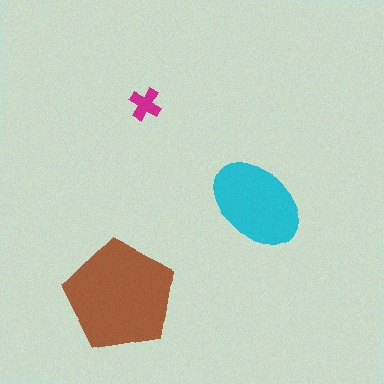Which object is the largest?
The brown pentagon.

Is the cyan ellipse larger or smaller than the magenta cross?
Larger.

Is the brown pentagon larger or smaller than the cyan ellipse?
Larger.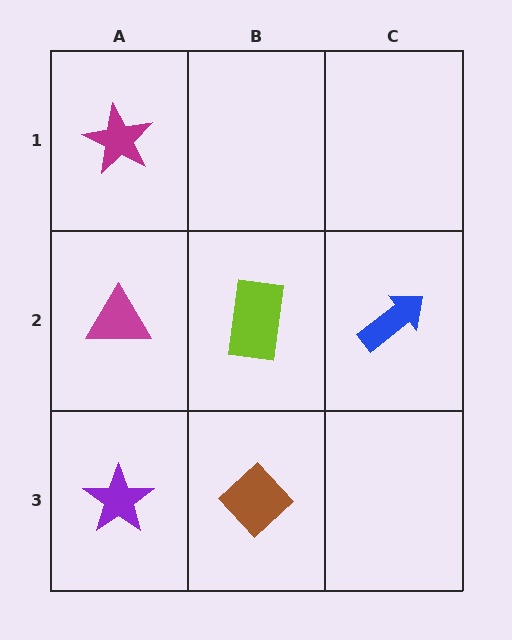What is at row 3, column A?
A purple star.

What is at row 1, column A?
A magenta star.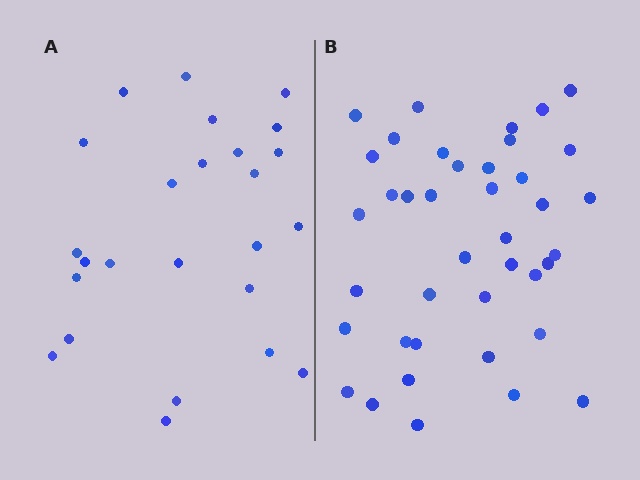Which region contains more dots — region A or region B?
Region B (the right region) has more dots.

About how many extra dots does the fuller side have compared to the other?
Region B has approximately 15 more dots than region A.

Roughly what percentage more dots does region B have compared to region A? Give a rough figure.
About 60% more.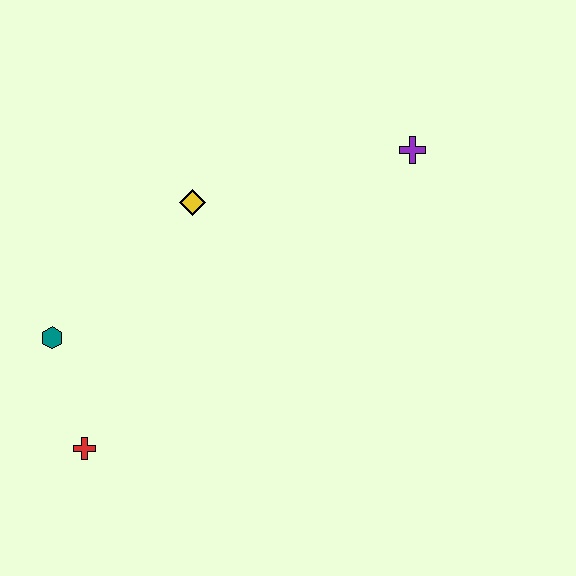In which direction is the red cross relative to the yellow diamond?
The red cross is below the yellow diamond.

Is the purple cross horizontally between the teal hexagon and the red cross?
No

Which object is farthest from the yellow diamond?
The red cross is farthest from the yellow diamond.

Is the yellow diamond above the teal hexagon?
Yes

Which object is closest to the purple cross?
The yellow diamond is closest to the purple cross.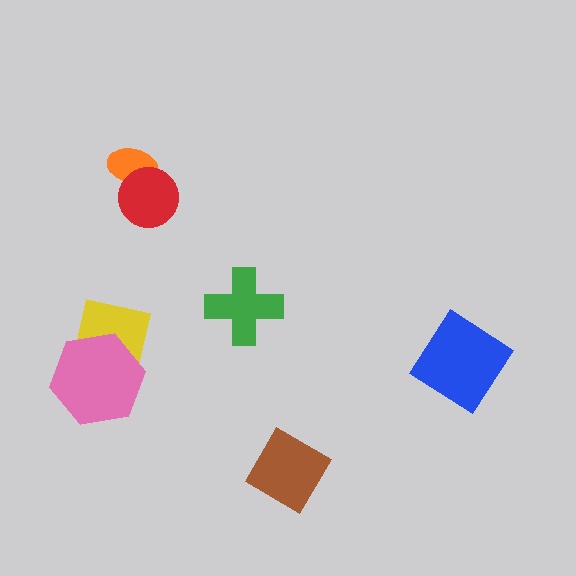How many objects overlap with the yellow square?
1 object overlaps with the yellow square.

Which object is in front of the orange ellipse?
The red circle is in front of the orange ellipse.